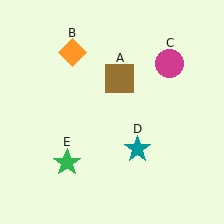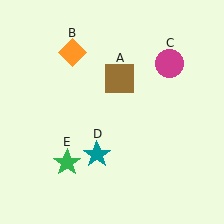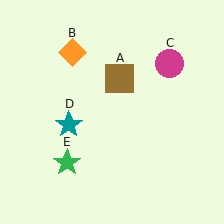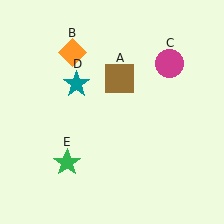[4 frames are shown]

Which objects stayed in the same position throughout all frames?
Brown square (object A) and orange diamond (object B) and magenta circle (object C) and green star (object E) remained stationary.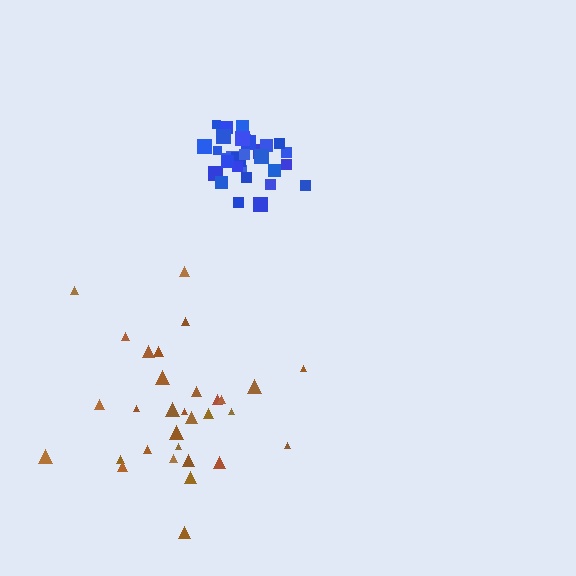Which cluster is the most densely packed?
Blue.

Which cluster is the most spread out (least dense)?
Brown.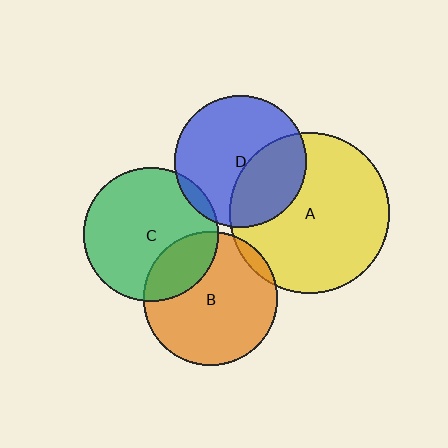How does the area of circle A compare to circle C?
Approximately 1.4 times.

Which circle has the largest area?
Circle A (yellow).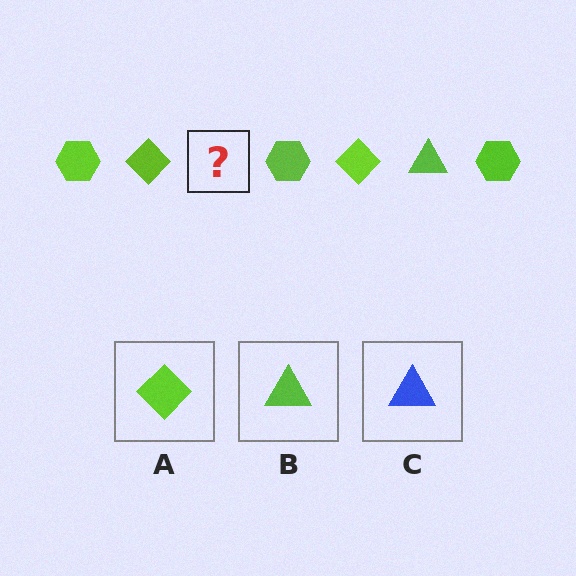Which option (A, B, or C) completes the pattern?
B.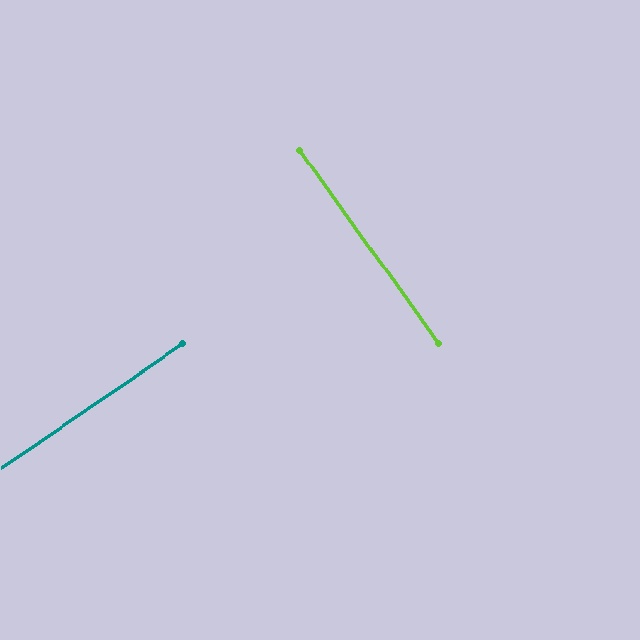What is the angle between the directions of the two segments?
Approximately 89 degrees.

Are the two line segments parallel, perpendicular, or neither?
Perpendicular — they meet at approximately 89°.